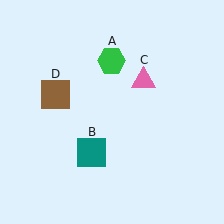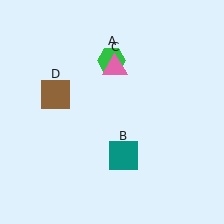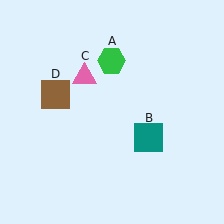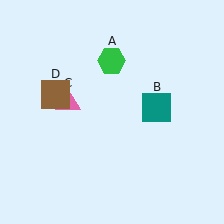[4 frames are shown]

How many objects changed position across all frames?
2 objects changed position: teal square (object B), pink triangle (object C).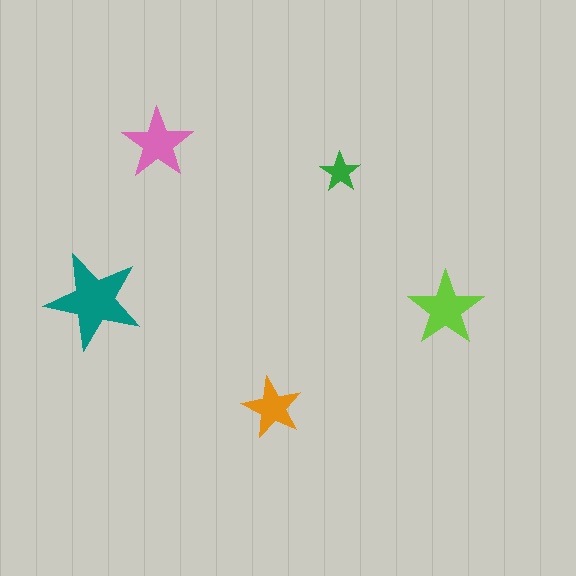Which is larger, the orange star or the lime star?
The lime one.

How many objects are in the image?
There are 5 objects in the image.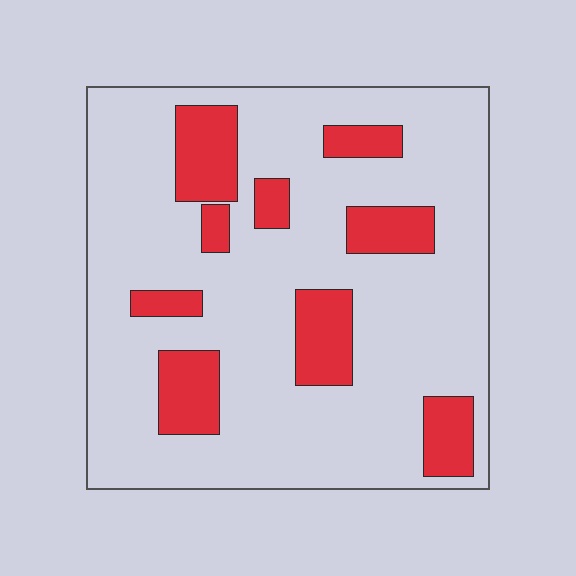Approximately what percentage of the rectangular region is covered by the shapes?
Approximately 20%.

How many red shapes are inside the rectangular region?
9.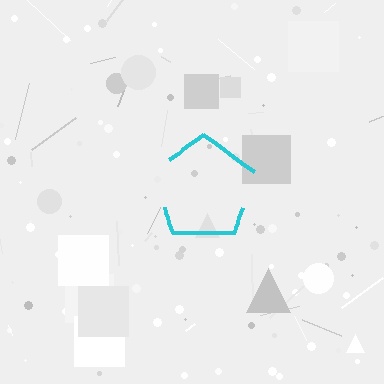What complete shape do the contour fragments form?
The contour fragments form a pentagon.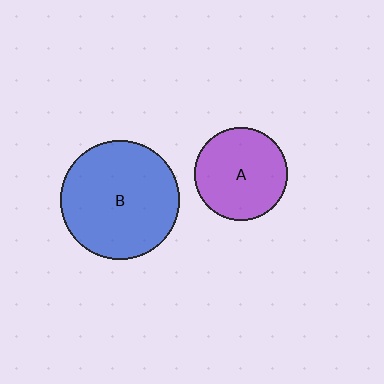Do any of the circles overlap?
No, none of the circles overlap.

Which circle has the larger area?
Circle B (blue).